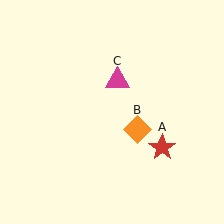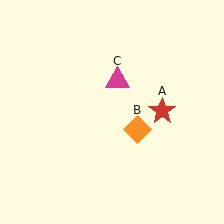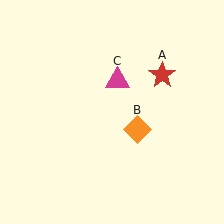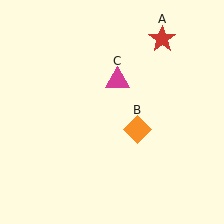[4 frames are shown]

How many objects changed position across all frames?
1 object changed position: red star (object A).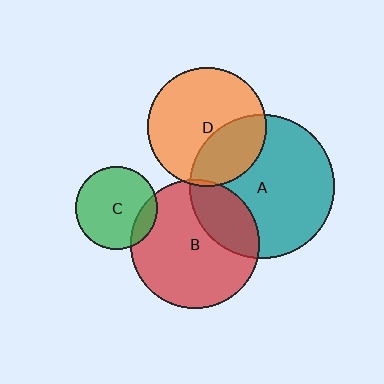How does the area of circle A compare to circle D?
Approximately 1.5 times.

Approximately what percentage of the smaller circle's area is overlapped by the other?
Approximately 35%.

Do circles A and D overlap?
Yes.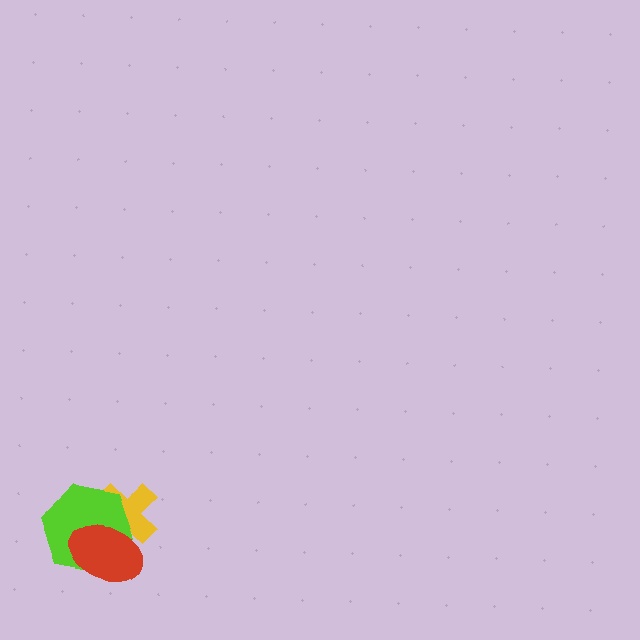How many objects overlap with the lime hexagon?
2 objects overlap with the lime hexagon.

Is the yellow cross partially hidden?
Yes, it is partially covered by another shape.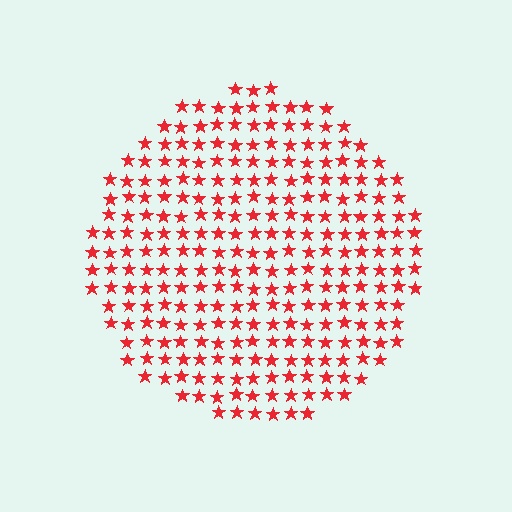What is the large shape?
The large shape is a circle.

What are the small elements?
The small elements are stars.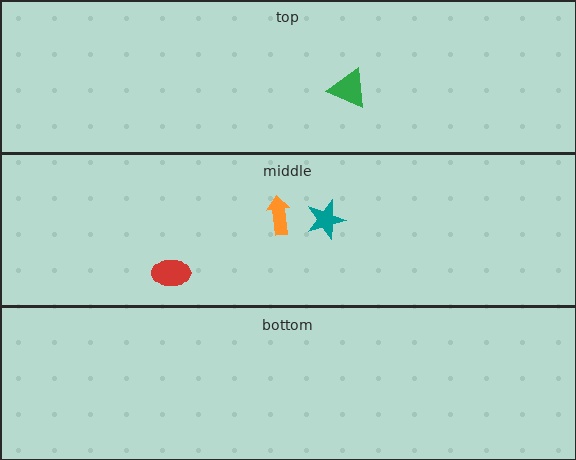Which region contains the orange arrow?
The middle region.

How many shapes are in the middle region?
3.